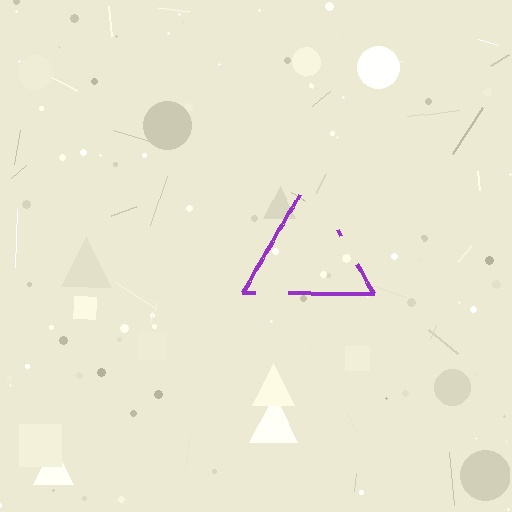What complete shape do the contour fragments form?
The contour fragments form a triangle.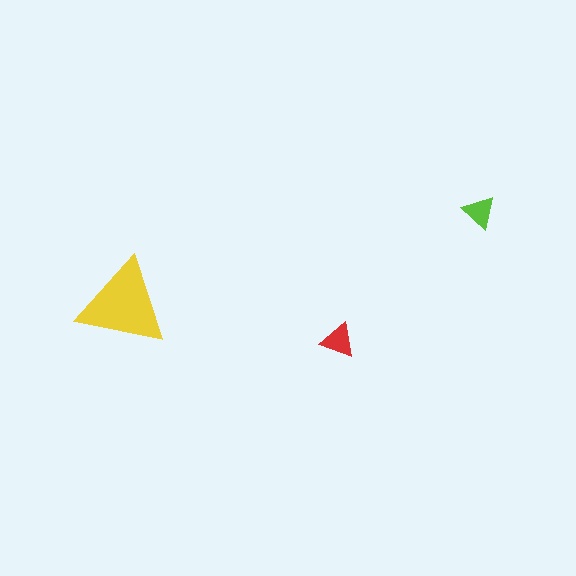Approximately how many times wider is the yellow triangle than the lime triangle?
About 2.5 times wider.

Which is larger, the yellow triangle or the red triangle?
The yellow one.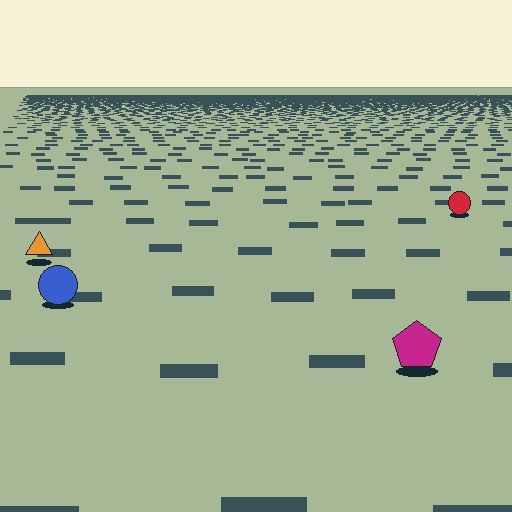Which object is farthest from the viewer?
The red circle is farthest from the viewer. It appears smaller and the ground texture around it is denser.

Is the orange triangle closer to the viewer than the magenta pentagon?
No. The magenta pentagon is closer — you can tell from the texture gradient: the ground texture is coarser near it.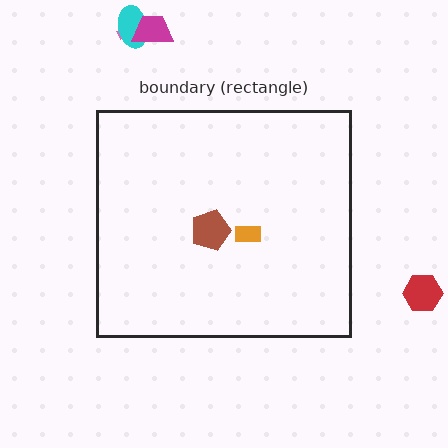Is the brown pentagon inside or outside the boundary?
Inside.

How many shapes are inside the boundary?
2 inside, 4 outside.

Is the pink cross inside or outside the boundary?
Outside.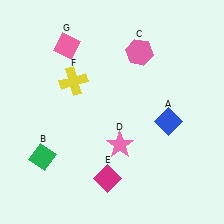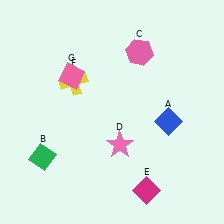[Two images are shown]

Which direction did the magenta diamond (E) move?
The magenta diamond (E) moved right.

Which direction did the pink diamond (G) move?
The pink diamond (G) moved down.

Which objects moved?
The objects that moved are: the magenta diamond (E), the pink diamond (G).